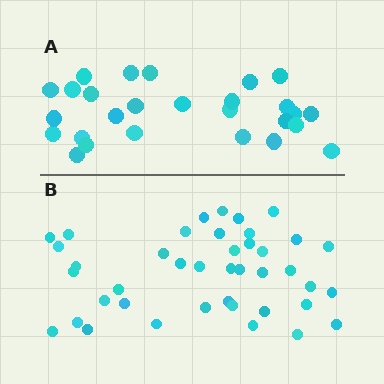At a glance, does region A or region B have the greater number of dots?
Region B (the bottom region) has more dots.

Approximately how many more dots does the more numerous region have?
Region B has approximately 15 more dots than region A.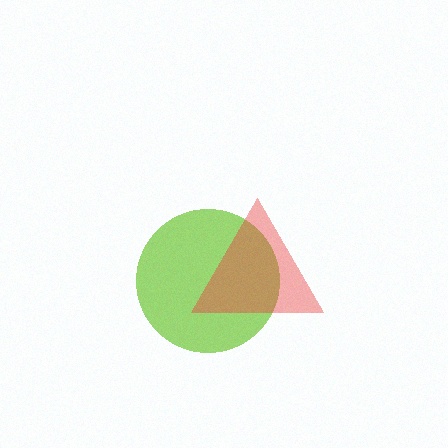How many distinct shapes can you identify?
There are 2 distinct shapes: a lime circle, a red triangle.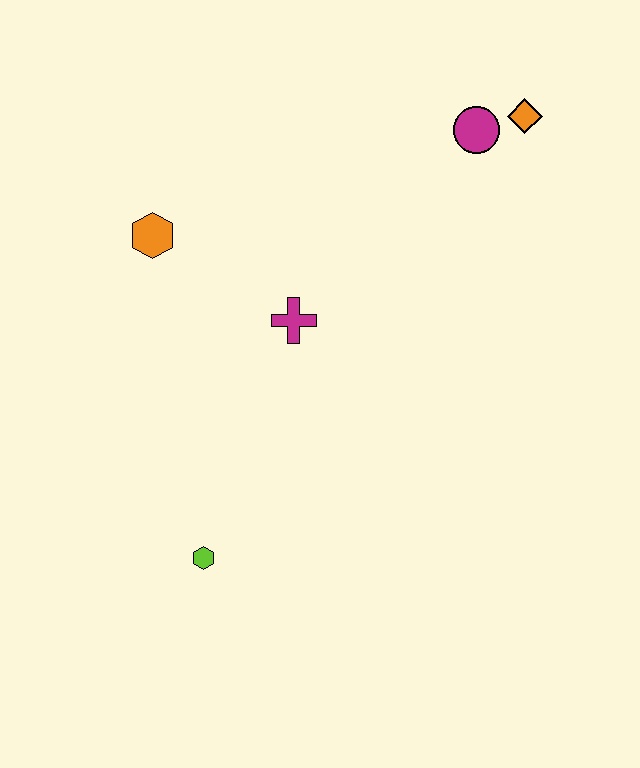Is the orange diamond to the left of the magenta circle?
No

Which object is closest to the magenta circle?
The orange diamond is closest to the magenta circle.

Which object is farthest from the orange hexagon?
The orange diamond is farthest from the orange hexagon.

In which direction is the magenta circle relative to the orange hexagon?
The magenta circle is to the right of the orange hexagon.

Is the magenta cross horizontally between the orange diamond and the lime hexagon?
Yes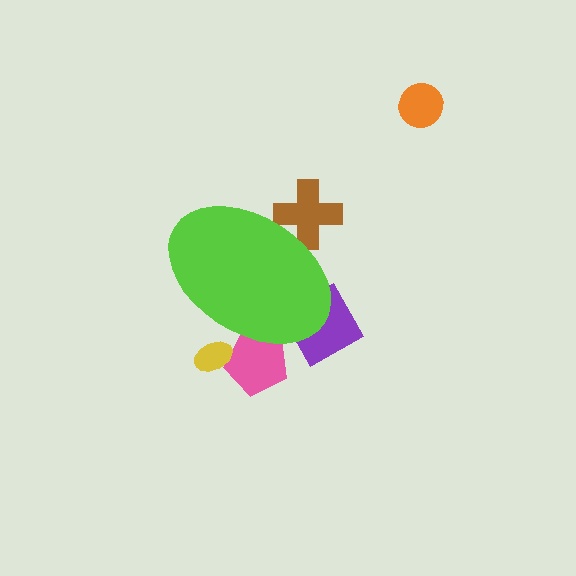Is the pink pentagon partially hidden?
Yes, the pink pentagon is partially hidden behind the lime ellipse.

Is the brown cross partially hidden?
Yes, the brown cross is partially hidden behind the lime ellipse.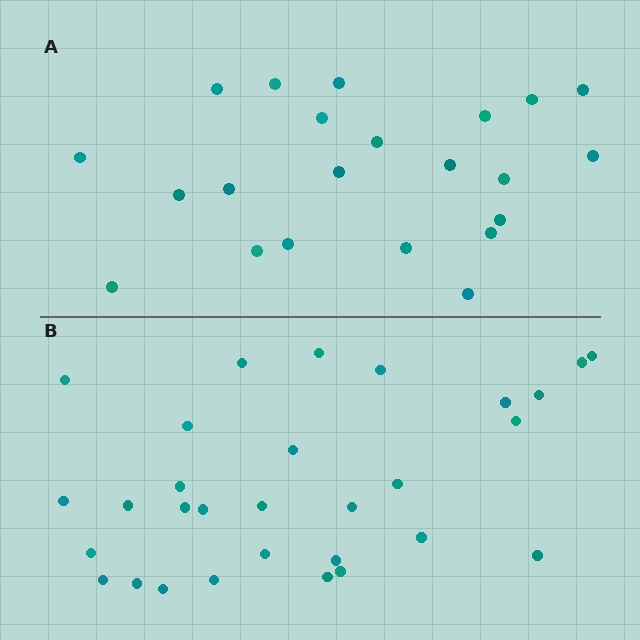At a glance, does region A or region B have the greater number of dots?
Region B (the bottom region) has more dots.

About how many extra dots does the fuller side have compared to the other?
Region B has roughly 8 or so more dots than region A.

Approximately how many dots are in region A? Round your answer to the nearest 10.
About 20 dots. (The exact count is 22, which rounds to 20.)